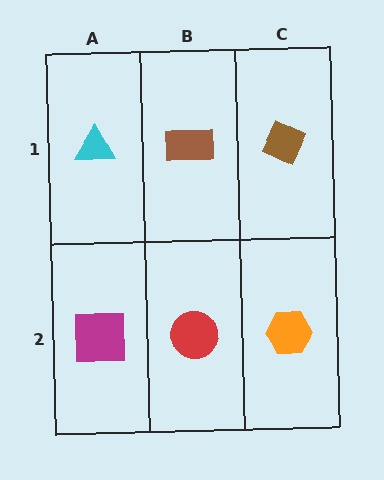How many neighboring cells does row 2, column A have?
2.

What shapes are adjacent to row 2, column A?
A cyan triangle (row 1, column A), a red circle (row 2, column B).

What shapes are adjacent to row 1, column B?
A red circle (row 2, column B), a cyan triangle (row 1, column A), a brown diamond (row 1, column C).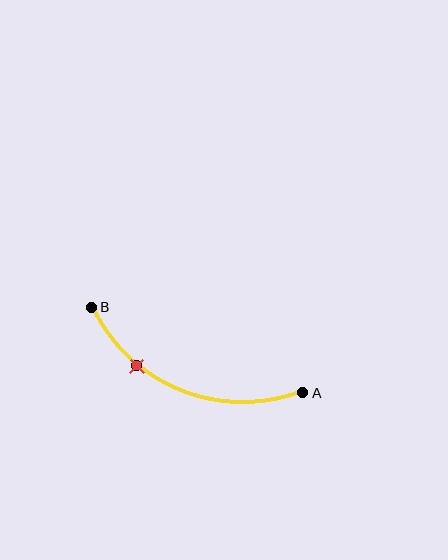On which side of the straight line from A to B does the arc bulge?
The arc bulges below the straight line connecting A and B.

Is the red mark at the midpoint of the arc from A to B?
No. The red mark lies on the arc but is closer to endpoint B. The arc midpoint would be at the point on the curve equidistant along the arc from both A and B.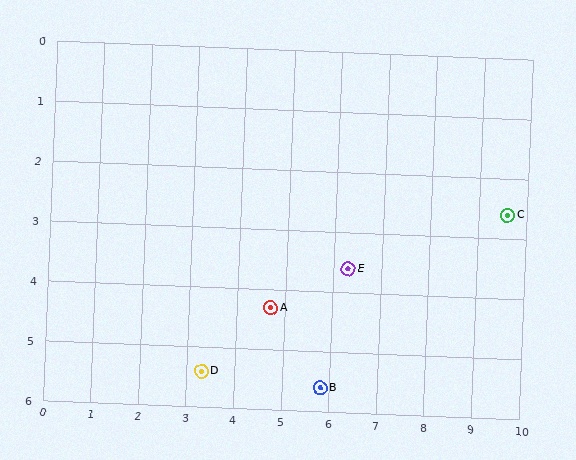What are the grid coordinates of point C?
Point C is at approximately (9.6, 2.6).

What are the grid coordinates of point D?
Point D is at approximately (3.3, 5.4).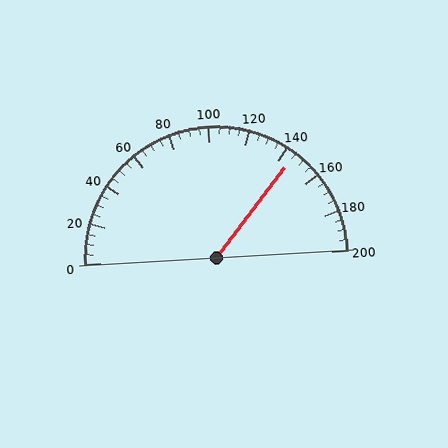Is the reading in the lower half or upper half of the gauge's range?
The reading is in the upper half of the range (0 to 200).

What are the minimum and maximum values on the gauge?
The gauge ranges from 0 to 200.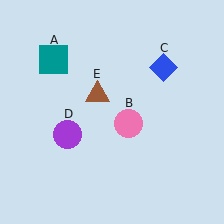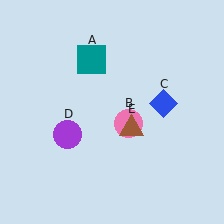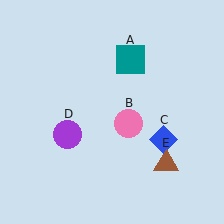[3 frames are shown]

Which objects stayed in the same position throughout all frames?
Pink circle (object B) and purple circle (object D) remained stationary.